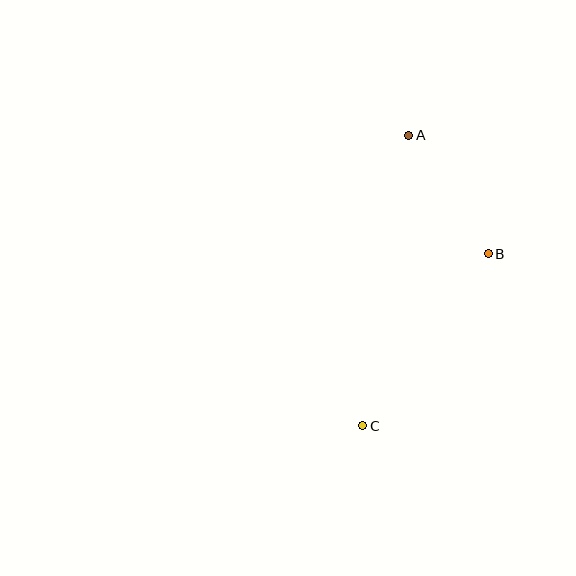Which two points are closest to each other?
Points A and B are closest to each other.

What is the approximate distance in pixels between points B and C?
The distance between B and C is approximately 213 pixels.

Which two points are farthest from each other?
Points A and C are farthest from each other.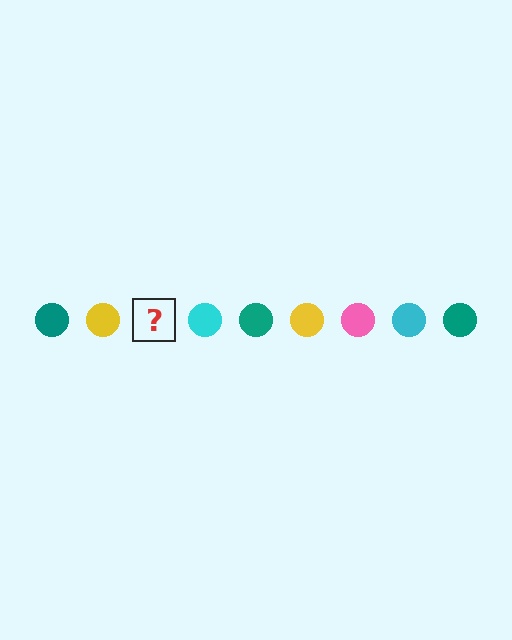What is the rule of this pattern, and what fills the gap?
The rule is that the pattern cycles through teal, yellow, pink, cyan circles. The gap should be filled with a pink circle.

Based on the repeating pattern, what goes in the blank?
The blank should be a pink circle.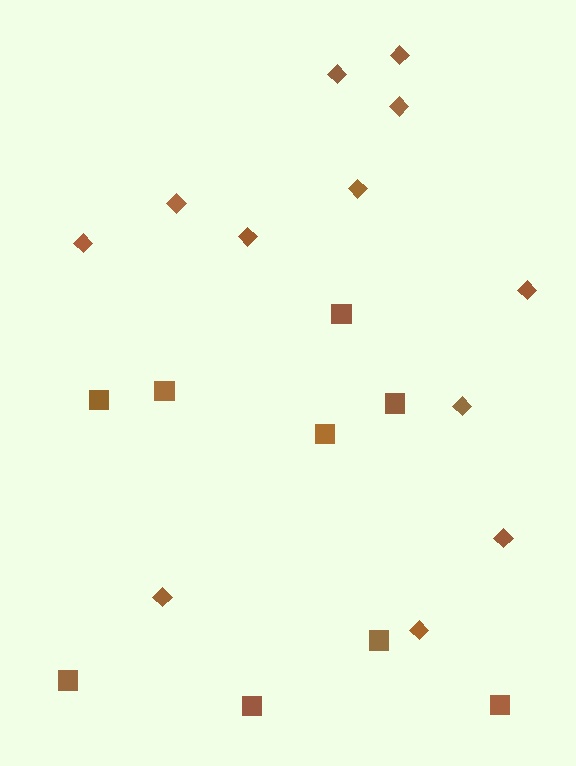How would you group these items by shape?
There are 2 groups: one group of squares (9) and one group of diamonds (12).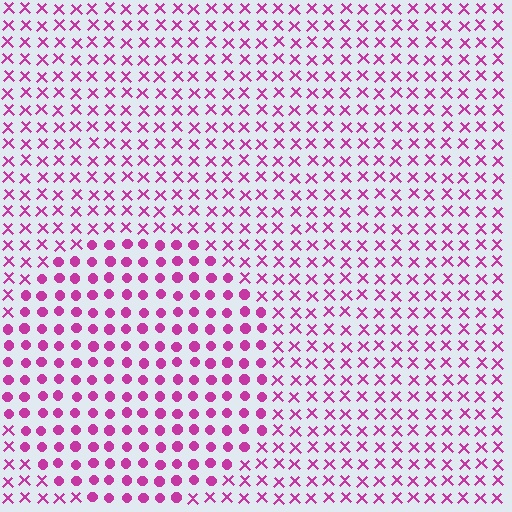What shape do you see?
I see a circle.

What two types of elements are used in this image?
The image uses circles inside the circle region and X marks outside it.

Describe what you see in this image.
The image is filled with small magenta elements arranged in a uniform grid. A circle-shaped region contains circles, while the surrounding area contains X marks. The boundary is defined purely by the change in element shape.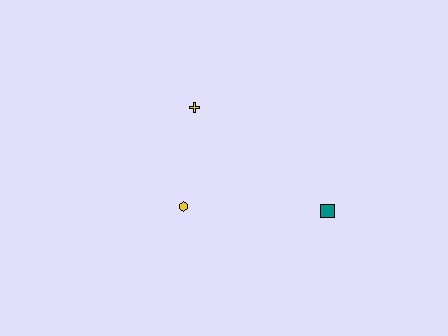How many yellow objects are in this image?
There are 2 yellow objects.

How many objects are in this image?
There are 3 objects.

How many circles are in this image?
There are no circles.